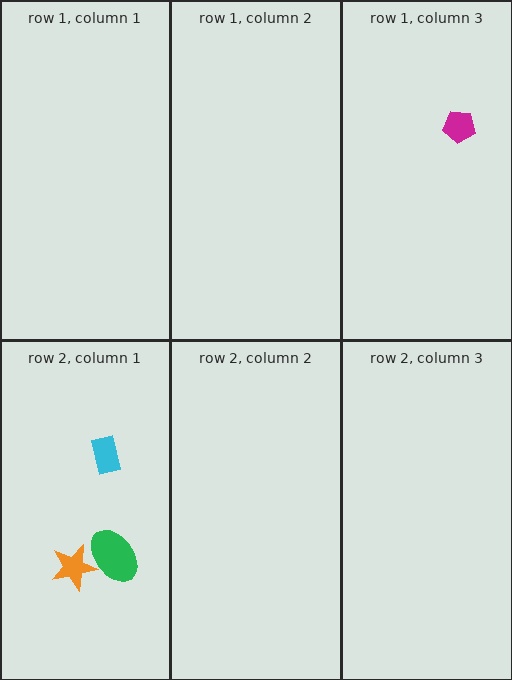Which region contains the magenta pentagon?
The row 1, column 3 region.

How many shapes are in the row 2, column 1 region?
3.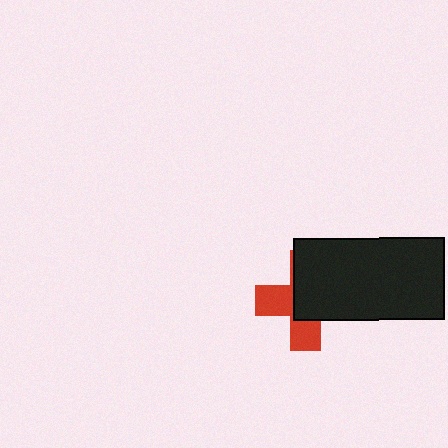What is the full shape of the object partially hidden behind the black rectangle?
The partially hidden object is a red cross.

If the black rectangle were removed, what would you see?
You would see the complete red cross.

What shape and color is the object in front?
The object in front is a black rectangle.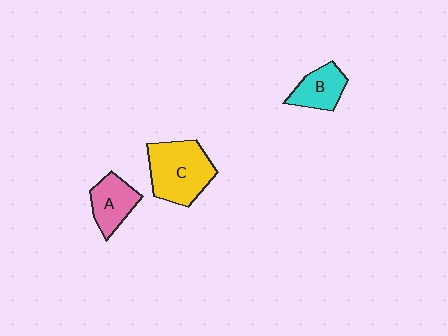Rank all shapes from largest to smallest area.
From largest to smallest: C (yellow), A (pink), B (cyan).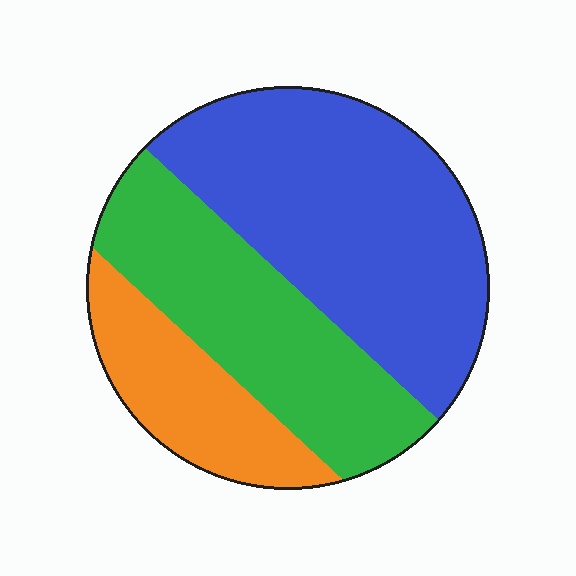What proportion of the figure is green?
Green covers about 35% of the figure.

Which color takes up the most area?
Blue, at roughly 50%.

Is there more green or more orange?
Green.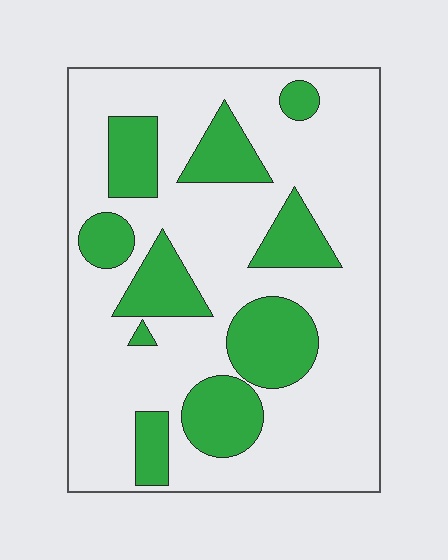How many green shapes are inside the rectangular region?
10.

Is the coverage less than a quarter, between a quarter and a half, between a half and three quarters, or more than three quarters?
Between a quarter and a half.